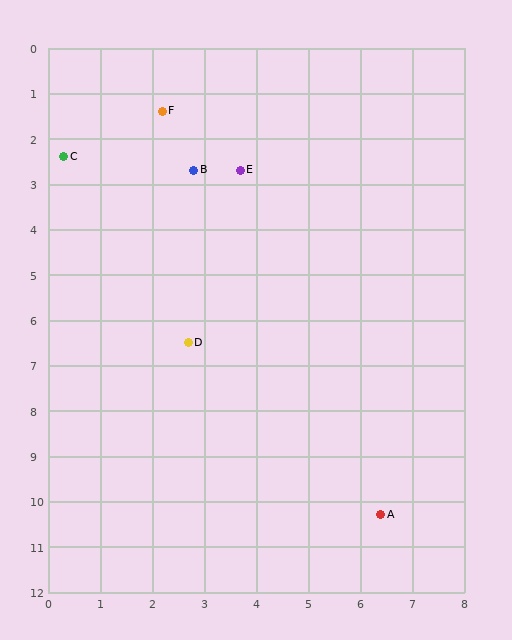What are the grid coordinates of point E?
Point E is at approximately (3.7, 2.7).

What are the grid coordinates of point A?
Point A is at approximately (6.4, 10.3).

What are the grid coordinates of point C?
Point C is at approximately (0.3, 2.4).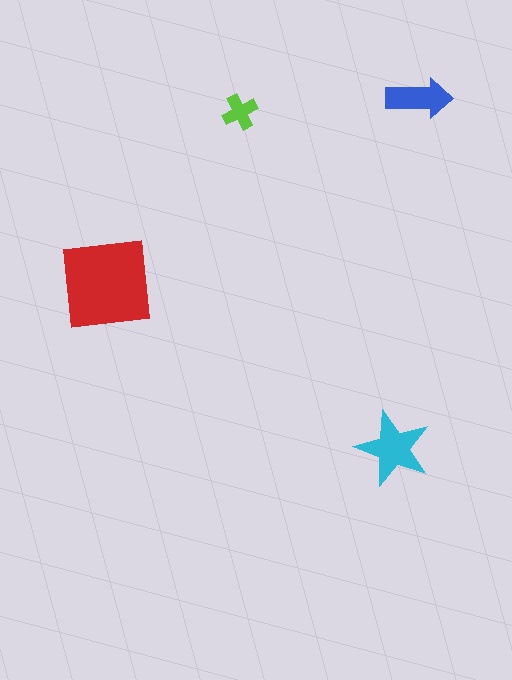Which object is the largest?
The red square.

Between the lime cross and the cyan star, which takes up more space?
The cyan star.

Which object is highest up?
The blue arrow is topmost.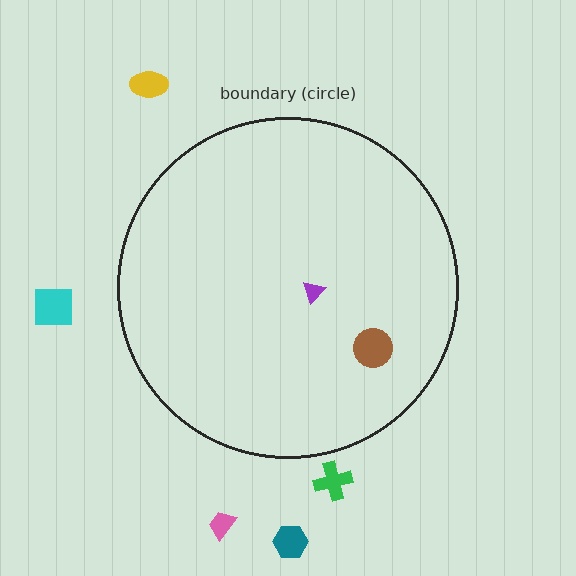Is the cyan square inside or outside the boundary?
Outside.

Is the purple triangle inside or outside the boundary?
Inside.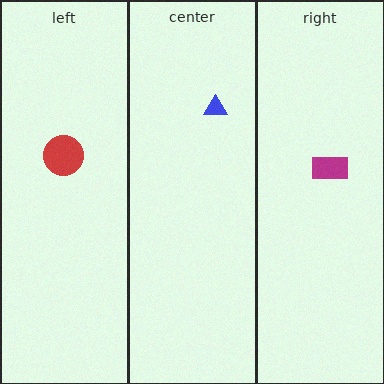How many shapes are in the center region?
1.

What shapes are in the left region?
The red circle.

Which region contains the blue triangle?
The center region.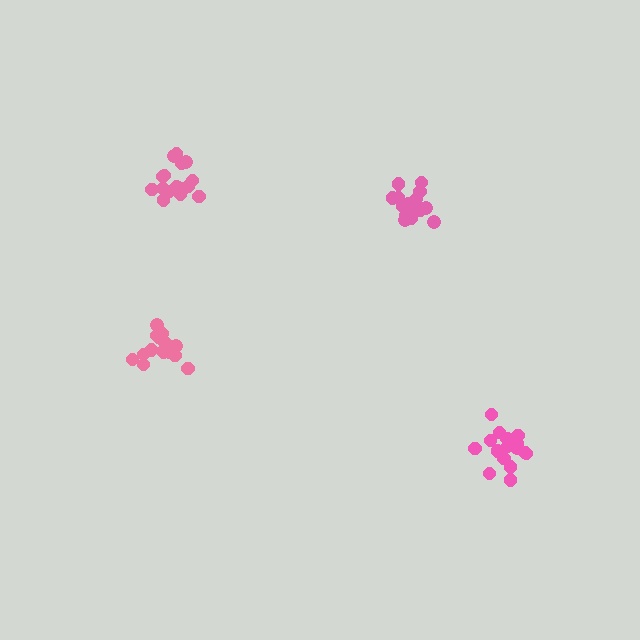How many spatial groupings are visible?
There are 4 spatial groupings.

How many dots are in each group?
Group 1: 17 dots, Group 2: 15 dots, Group 3: 17 dots, Group 4: 17 dots (66 total).